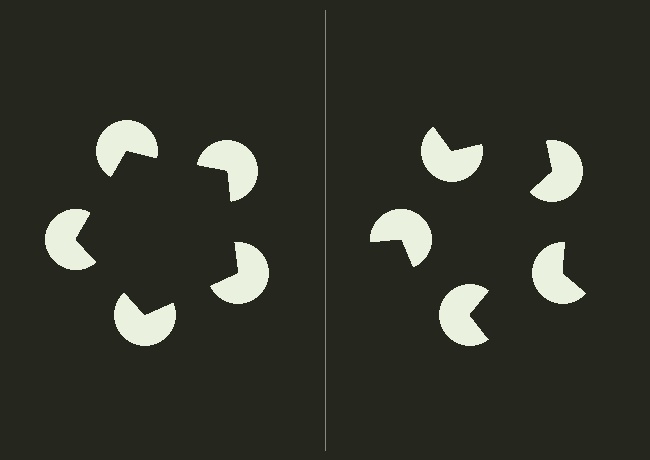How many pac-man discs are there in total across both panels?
10 — 5 on each side.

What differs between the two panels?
The pac-man discs are positioned identically on both sides; only the wedge orientations differ. On the left they align to a pentagon; on the right they are misaligned.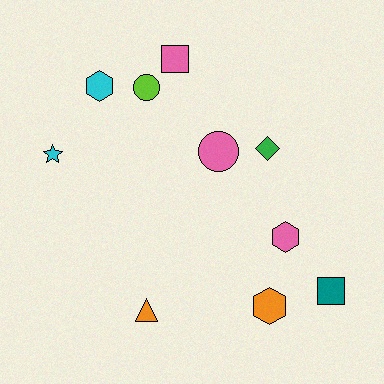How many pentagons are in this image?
There are no pentagons.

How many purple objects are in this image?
There are no purple objects.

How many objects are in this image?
There are 10 objects.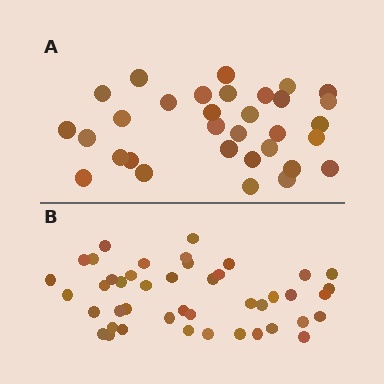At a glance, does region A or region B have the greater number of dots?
Region B (the bottom region) has more dots.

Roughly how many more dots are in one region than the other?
Region B has roughly 12 or so more dots than region A.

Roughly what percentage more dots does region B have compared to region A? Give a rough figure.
About 40% more.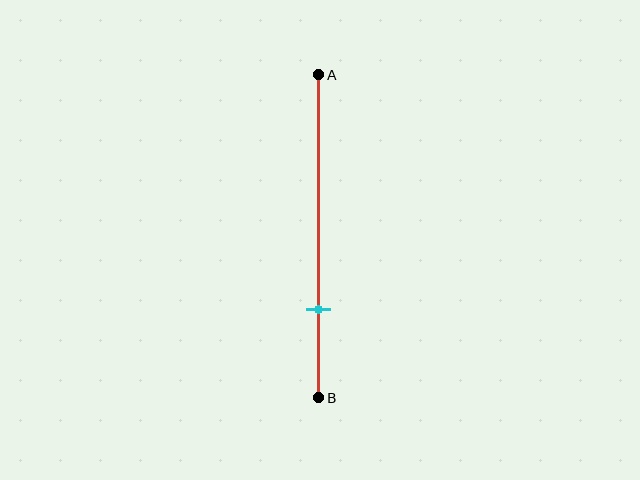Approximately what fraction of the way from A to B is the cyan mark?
The cyan mark is approximately 75% of the way from A to B.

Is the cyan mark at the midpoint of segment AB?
No, the mark is at about 75% from A, not at the 50% midpoint.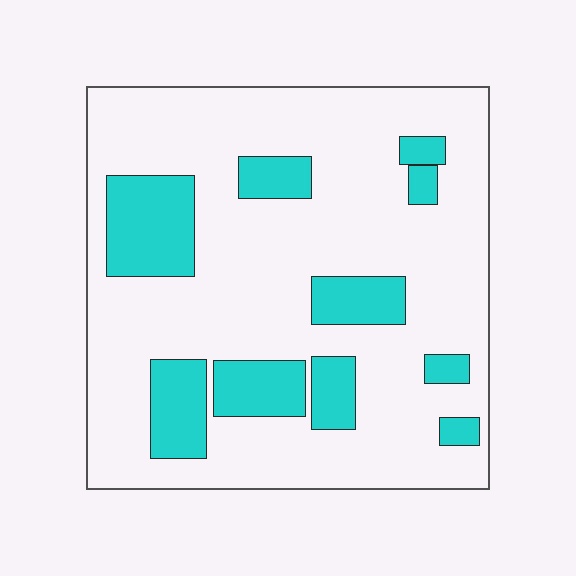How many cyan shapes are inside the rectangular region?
10.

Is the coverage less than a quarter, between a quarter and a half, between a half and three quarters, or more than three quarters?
Less than a quarter.